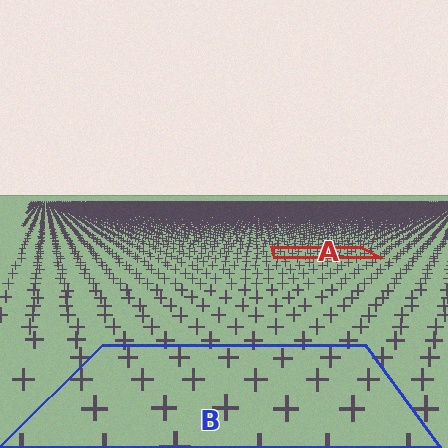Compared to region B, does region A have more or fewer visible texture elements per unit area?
Region A has more texture elements per unit area — they are packed more densely because it is farther away.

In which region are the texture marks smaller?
The texture marks are smaller in region A, because it is farther away.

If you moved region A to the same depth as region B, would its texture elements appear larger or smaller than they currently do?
They would appear larger. At a closer depth, the same texture elements are projected at a bigger on-screen size.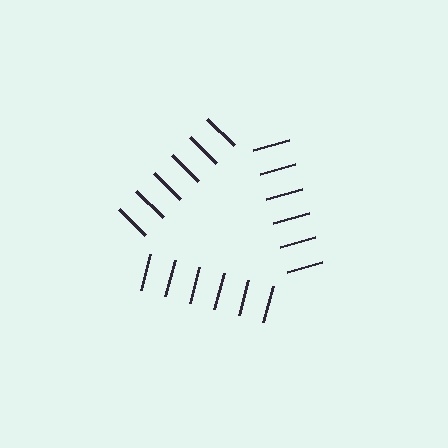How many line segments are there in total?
18 — 6 along each of the 3 edges.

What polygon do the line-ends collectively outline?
An illusory triangle — the line segments terminate on its edges but no continuous stroke is drawn.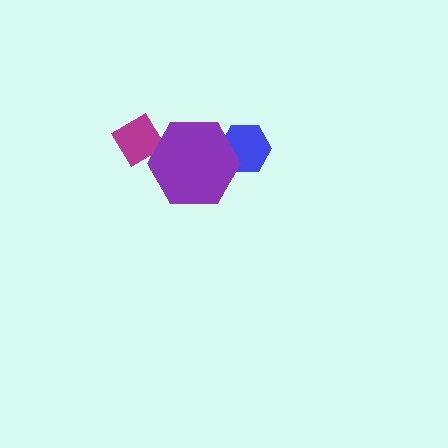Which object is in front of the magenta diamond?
The purple hexagon is in front of the magenta diamond.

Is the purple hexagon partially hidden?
No, no other shape covers it.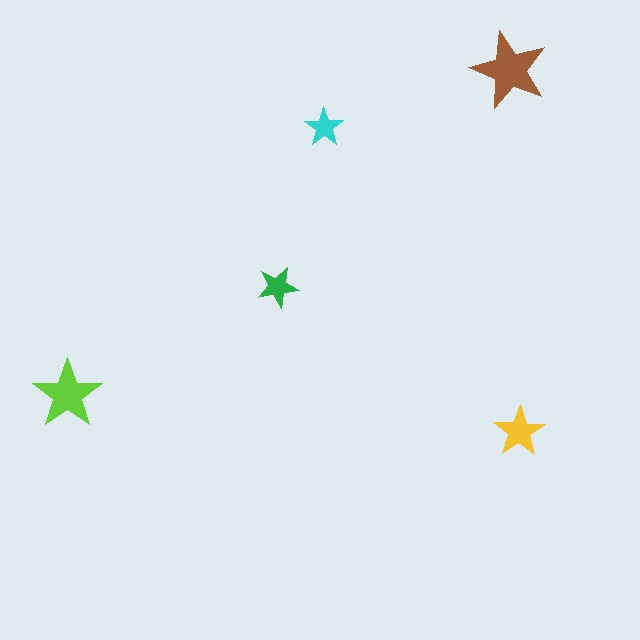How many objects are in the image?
There are 5 objects in the image.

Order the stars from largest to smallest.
the brown one, the lime one, the yellow one, the green one, the cyan one.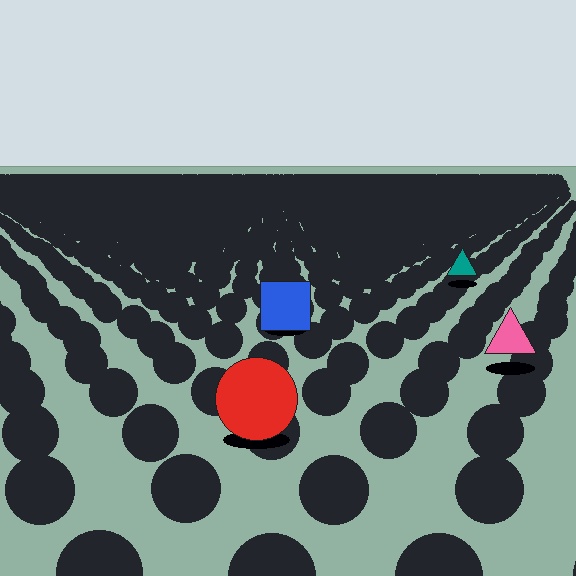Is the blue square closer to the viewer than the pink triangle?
No. The pink triangle is closer — you can tell from the texture gradient: the ground texture is coarser near it.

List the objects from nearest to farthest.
From nearest to farthest: the red circle, the pink triangle, the blue square, the teal triangle.